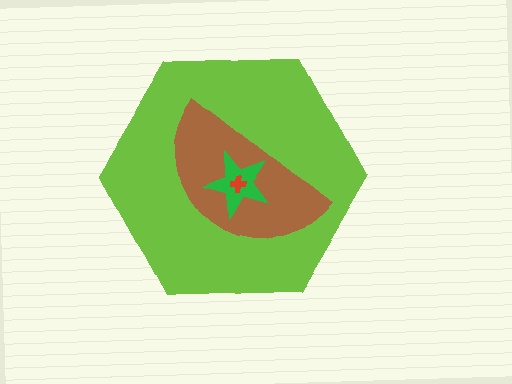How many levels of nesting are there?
4.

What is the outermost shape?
The lime hexagon.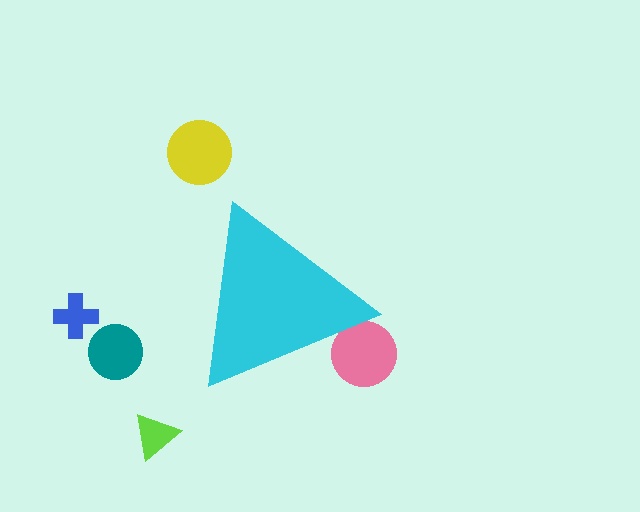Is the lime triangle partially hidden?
No, the lime triangle is fully visible.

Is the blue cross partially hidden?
No, the blue cross is fully visible.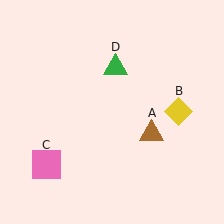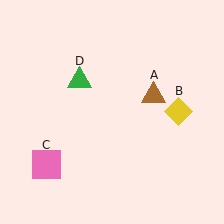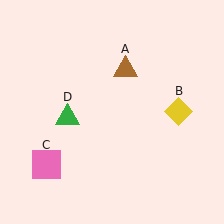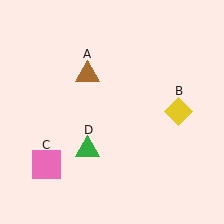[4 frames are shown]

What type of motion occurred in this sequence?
The brown triangle (object A), green triangle (object D) rotated counterclockwise around the center of the scene.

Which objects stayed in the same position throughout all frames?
Yellow diamond (object B) and pink square (object C) remained stationary.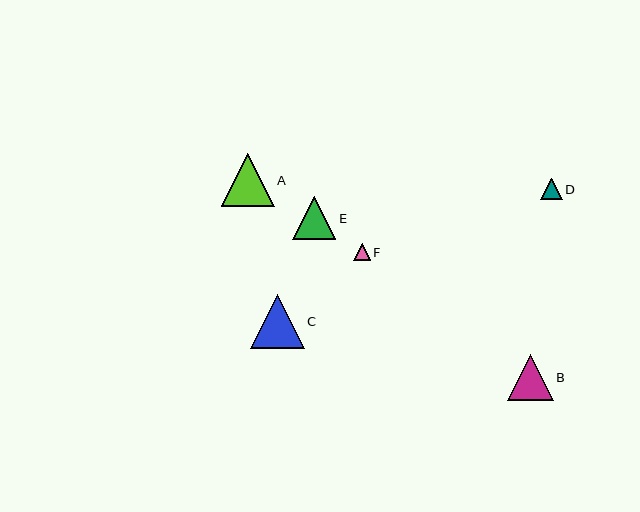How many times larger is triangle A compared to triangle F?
Triangle A is approximately 3.2 times the size of triangle F.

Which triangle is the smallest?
Triangle F is the smallest with a size of approximately 17 pixels.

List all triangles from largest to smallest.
From largest to smallest: C, A, B, E, D, F.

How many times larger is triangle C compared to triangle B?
Triangle C is approximately 1.2 times the size of triangle B.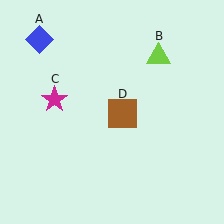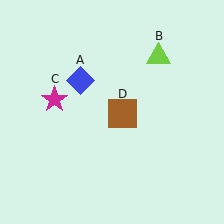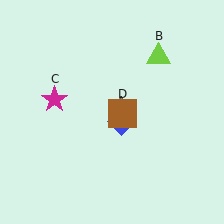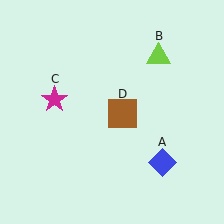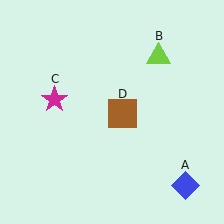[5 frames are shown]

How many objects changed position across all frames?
1 object changed position: blue diamond (object A).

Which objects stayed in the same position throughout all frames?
Lime triangle (object B) and magenta star (object C) and brown square (object D) remained stationary.